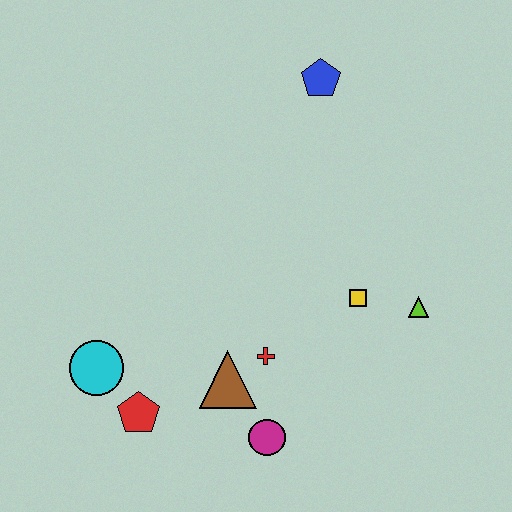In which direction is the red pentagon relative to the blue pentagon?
The red pentagon is below the blue pentagon.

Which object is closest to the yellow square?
The lime triangle is closest to the yellow square.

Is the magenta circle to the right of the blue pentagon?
No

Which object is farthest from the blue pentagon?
The red pentagon is farthest from the blue pentagon.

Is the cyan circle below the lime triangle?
Yes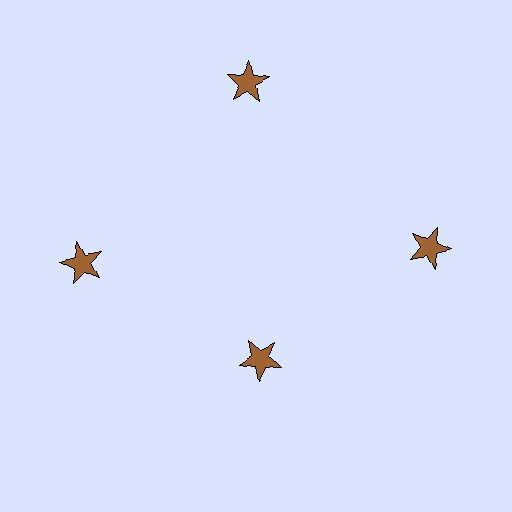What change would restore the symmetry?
The symmetry would be restored by moving it outward, back onto the ring so that all 4 stars sit at equal angles and equal distance from the center.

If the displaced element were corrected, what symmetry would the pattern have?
It would have 4-fold rotational symmetry — the pattern would map onto itself every 90 degrees.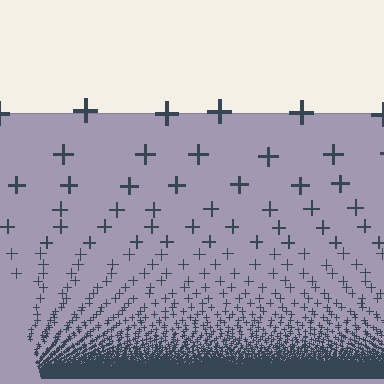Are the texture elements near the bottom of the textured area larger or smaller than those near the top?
Smaller. The gradient is inverted — elements near the bottom are smaller and denser.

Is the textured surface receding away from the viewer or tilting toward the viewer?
The surface appears to tilt toward the viewer. Texture elements get larger and sparser toward the top.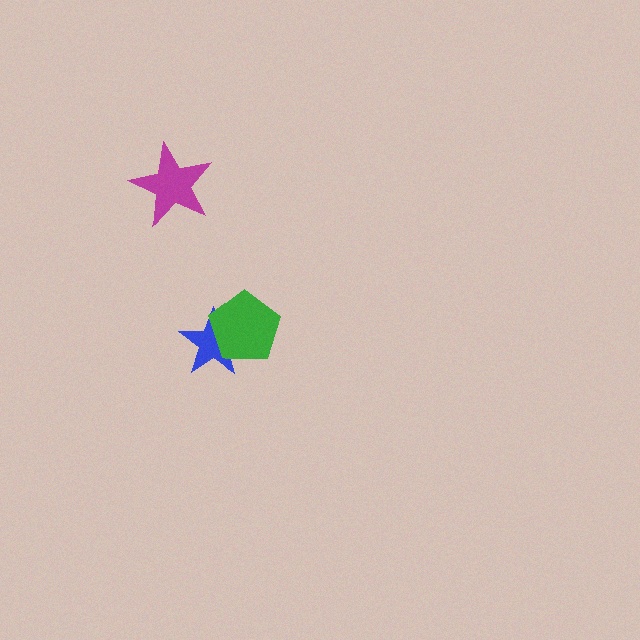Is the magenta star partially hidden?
No, no other shape covers it.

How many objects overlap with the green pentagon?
1 object overlaps with the green pentagon.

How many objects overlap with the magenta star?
0 objects overlap with the magenta star.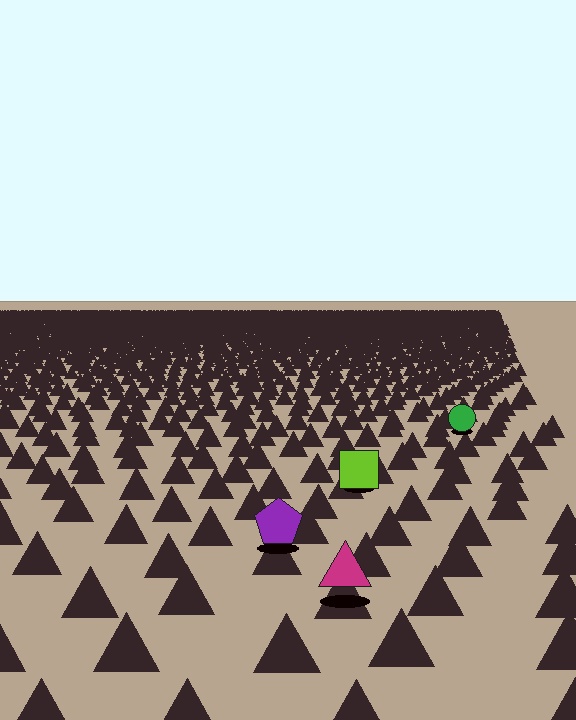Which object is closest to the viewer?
The magenta triangle is closest. The texture marks near it are larger and more spread out.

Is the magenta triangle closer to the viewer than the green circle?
Yes. The magenta triangle is closer — you can tell from the texture gradient: the ground texture is coarser near it.